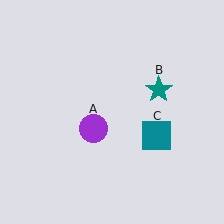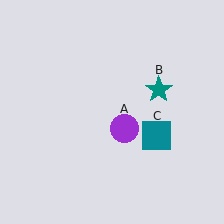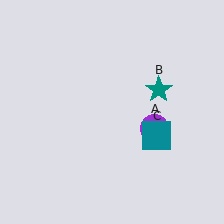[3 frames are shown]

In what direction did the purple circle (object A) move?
The purple circle (object A) moved right.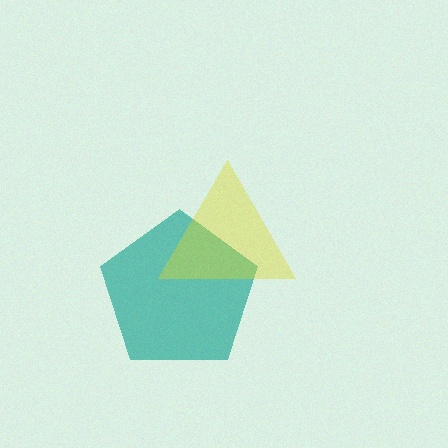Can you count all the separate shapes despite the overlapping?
Yes, there are 2 separate shapes.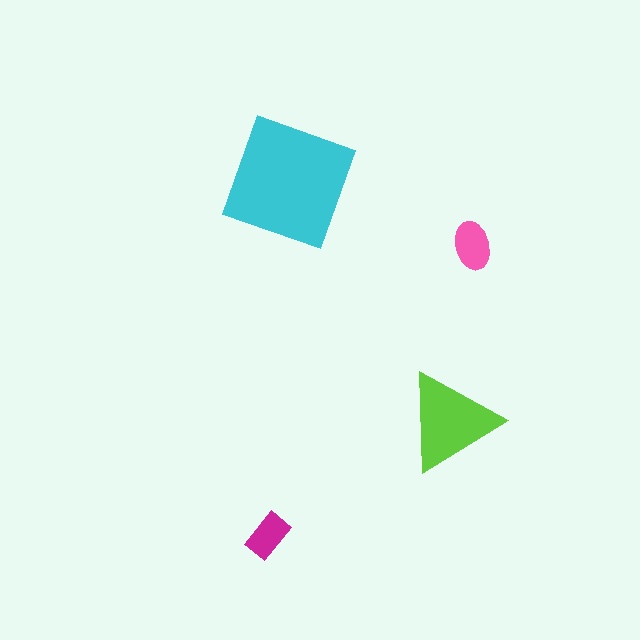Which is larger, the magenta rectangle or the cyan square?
The cyan square.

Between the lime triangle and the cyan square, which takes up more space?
The cyan square.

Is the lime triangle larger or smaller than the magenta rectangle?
Larger.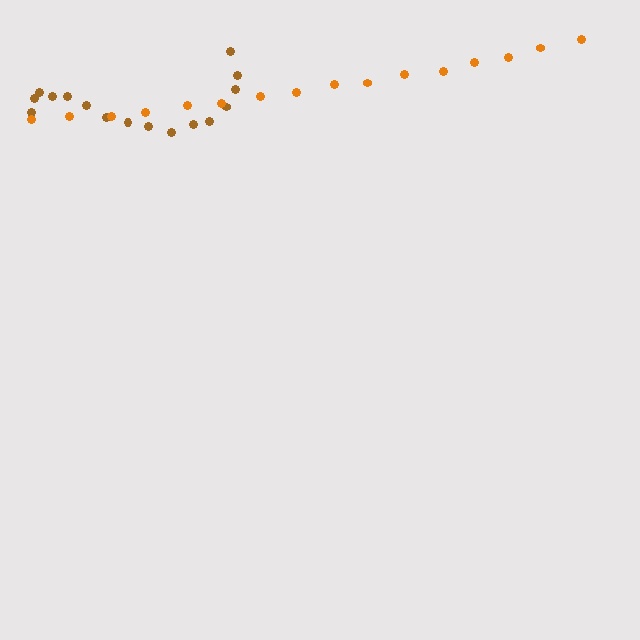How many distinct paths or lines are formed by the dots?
There are 2 distinct paths.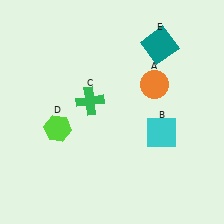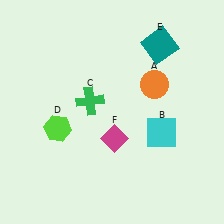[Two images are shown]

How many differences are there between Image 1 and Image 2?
There is 1 difference between the two images.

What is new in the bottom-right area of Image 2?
A magenta diamond (F) was added in the bottom-right area of Image 2.